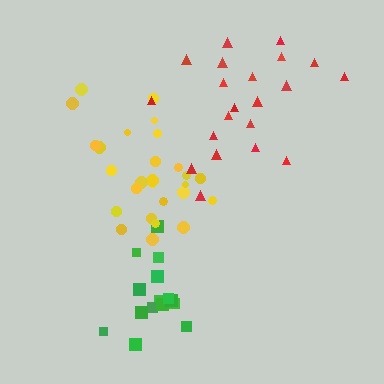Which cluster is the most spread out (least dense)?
Red.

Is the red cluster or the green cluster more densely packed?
Green.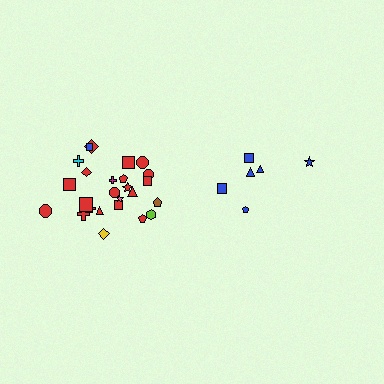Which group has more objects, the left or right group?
The left group.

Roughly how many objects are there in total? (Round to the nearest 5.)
Roughly 30 objects in total.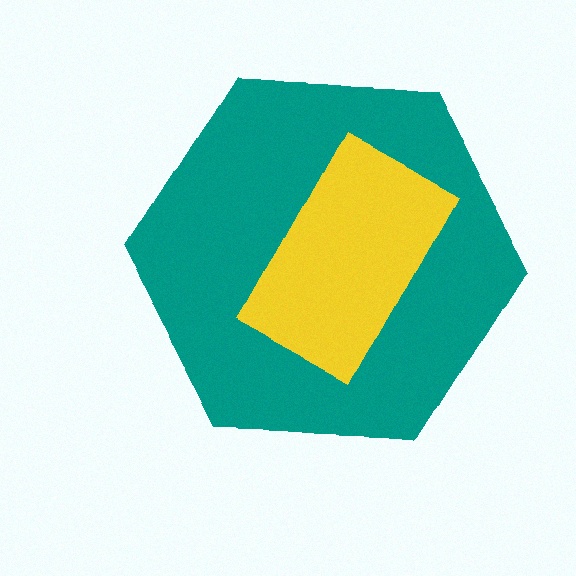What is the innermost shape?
The yellow rectangle.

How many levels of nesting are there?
2.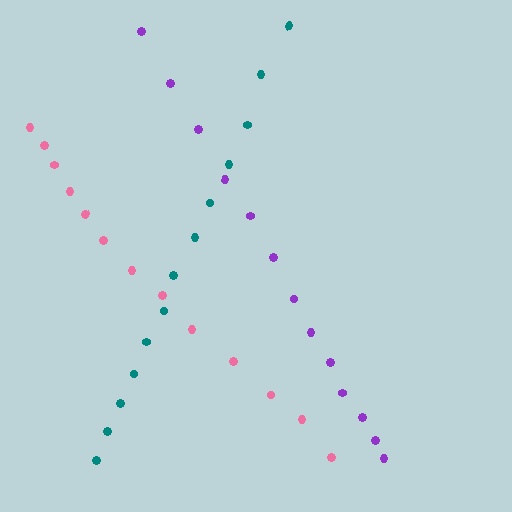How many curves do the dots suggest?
There are 3 distinct paths.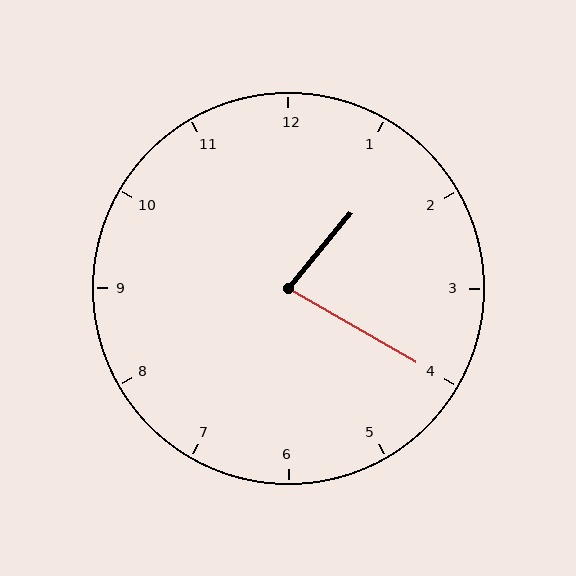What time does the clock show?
1:20.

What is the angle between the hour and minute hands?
Approximately 80 degrees.